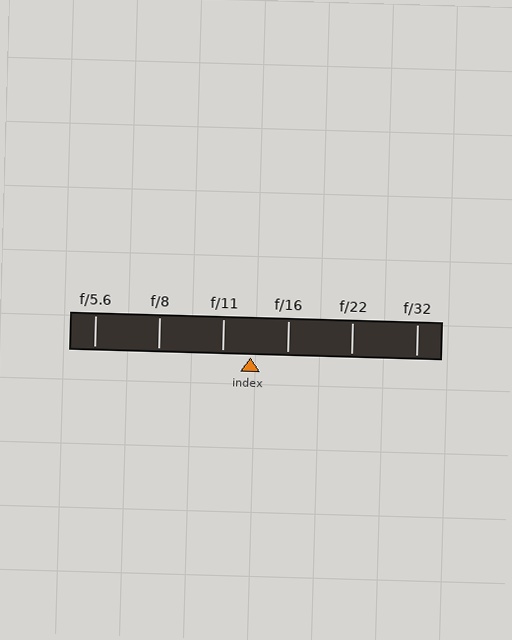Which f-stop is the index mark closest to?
The index mark is closest to f/11.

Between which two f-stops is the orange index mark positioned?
The index mark is between f/11 and f/16.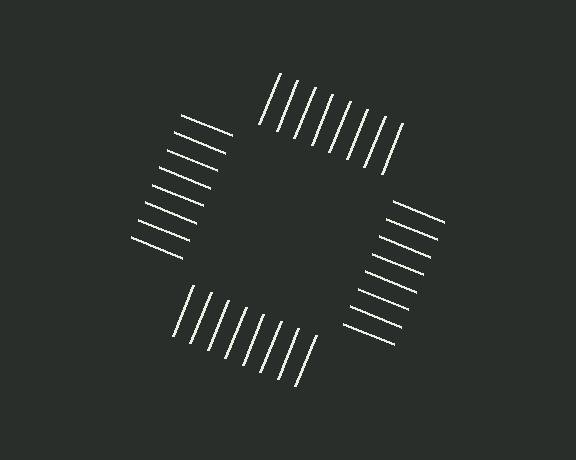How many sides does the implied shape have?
4 sides — the line-ends trace a square.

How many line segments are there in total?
32 — 8 along each of the 4 edges.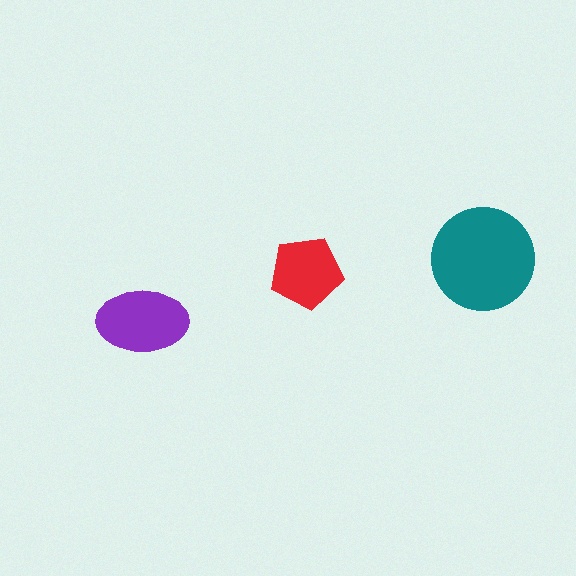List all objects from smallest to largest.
The red pentagon, the purple ellipse, the teal circle.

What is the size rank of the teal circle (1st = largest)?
1st.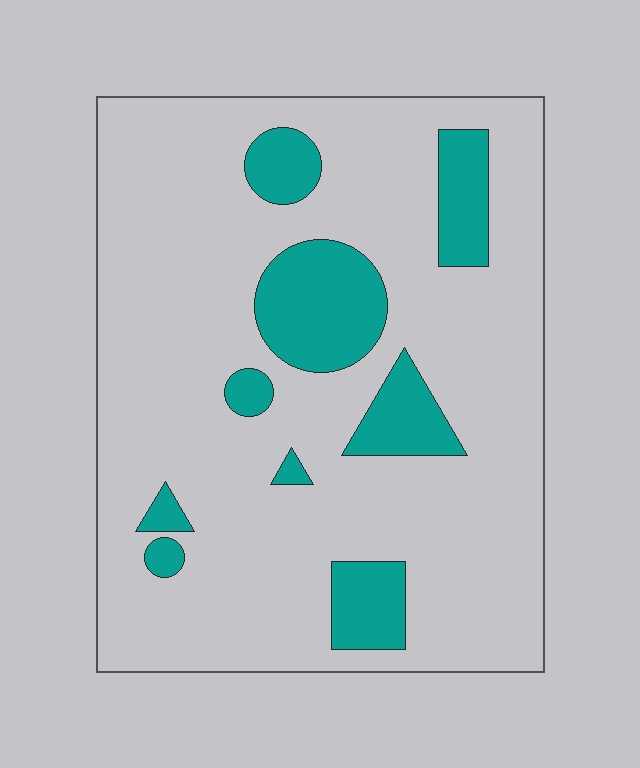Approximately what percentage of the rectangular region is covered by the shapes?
Approximately 15%.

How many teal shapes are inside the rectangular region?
9.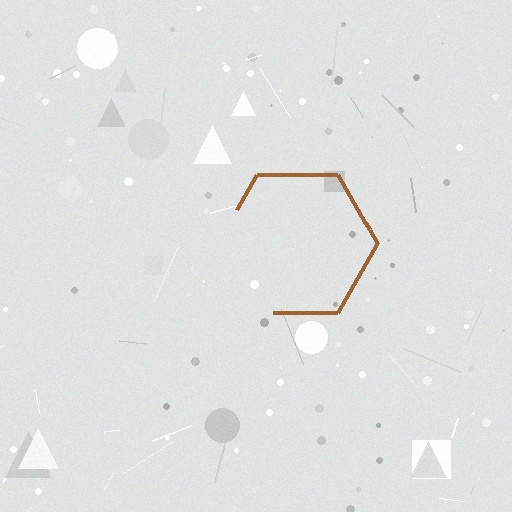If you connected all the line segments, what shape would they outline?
They would outline a hexagon.